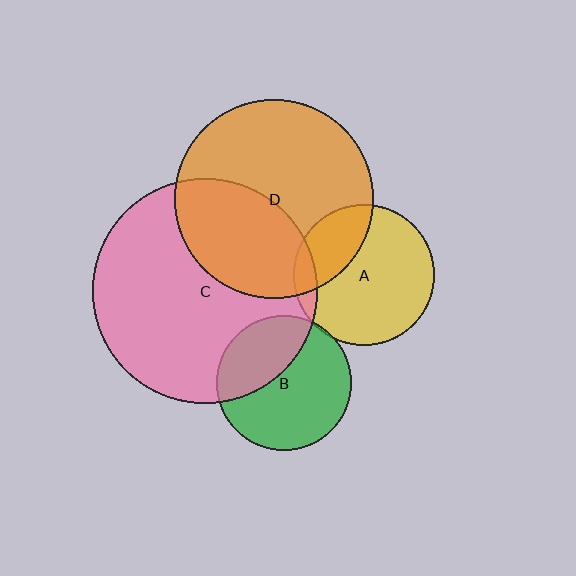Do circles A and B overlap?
Yes.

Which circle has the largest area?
Circle C (pink).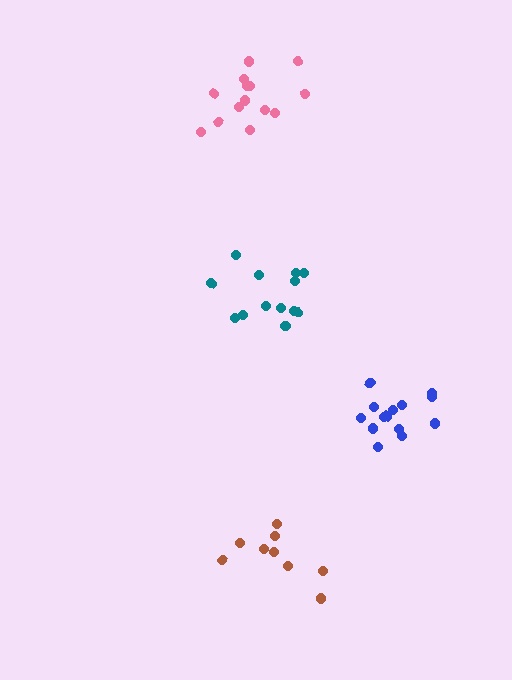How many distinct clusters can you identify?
There are 4 distinct clusters.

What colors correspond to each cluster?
The clusters are colored: pink, brown, teal, blue.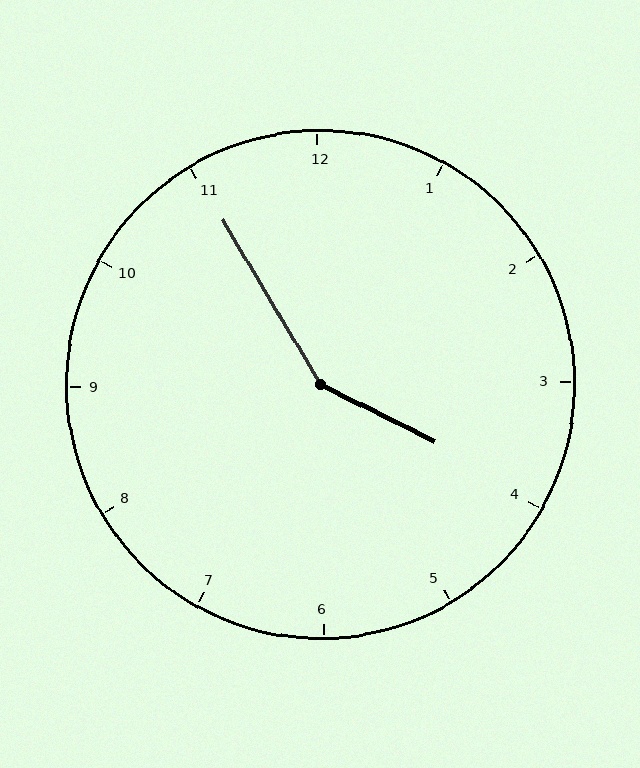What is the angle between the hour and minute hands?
Approximately 148 degrees.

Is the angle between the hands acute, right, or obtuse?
It is obtuse.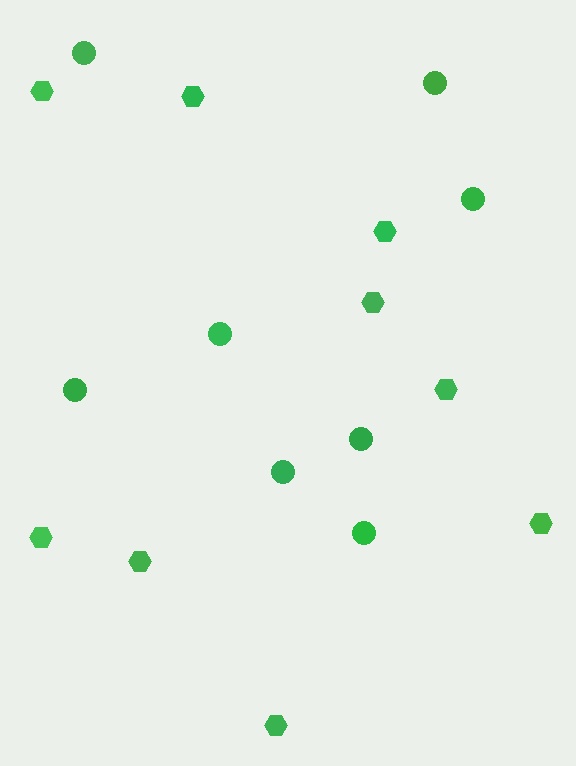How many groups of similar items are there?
There are 2 groups: one group of hexagons (9) and one group of circles (8).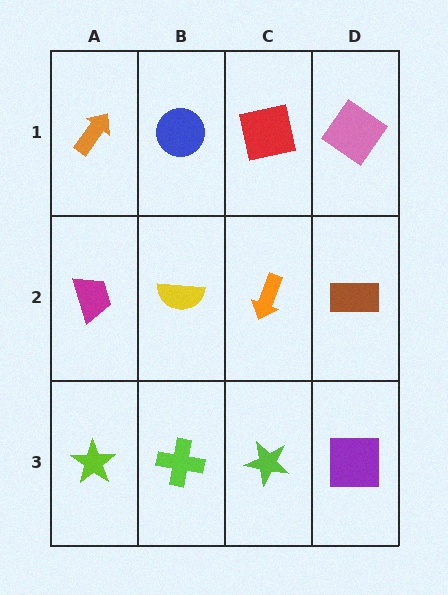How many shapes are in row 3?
4 shapes.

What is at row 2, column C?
An orange arrow.